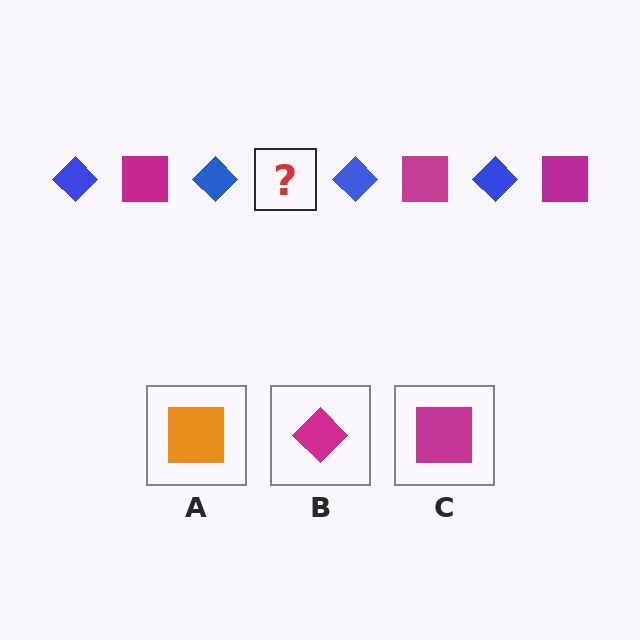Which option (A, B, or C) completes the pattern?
C.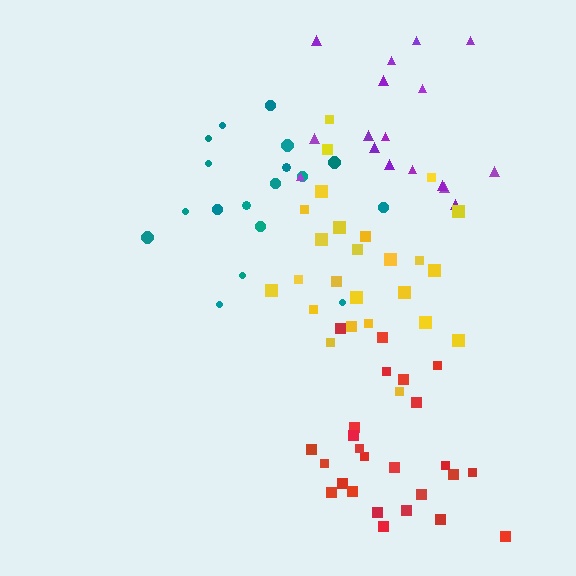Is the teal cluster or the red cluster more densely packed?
Red.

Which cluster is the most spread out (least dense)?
Purple.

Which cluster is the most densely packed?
Red.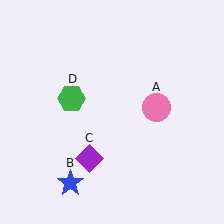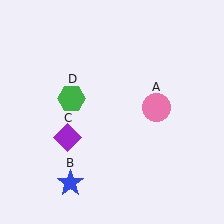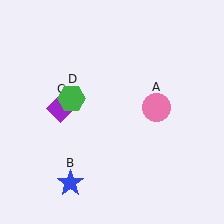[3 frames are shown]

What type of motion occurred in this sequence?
The purple diamond (object C) rotated clockwise around the center of the scene.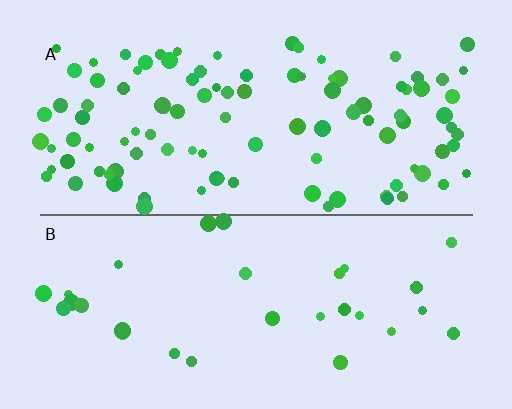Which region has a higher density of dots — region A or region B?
A (the top).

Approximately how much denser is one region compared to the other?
Approximately 3.5× — region A over region B.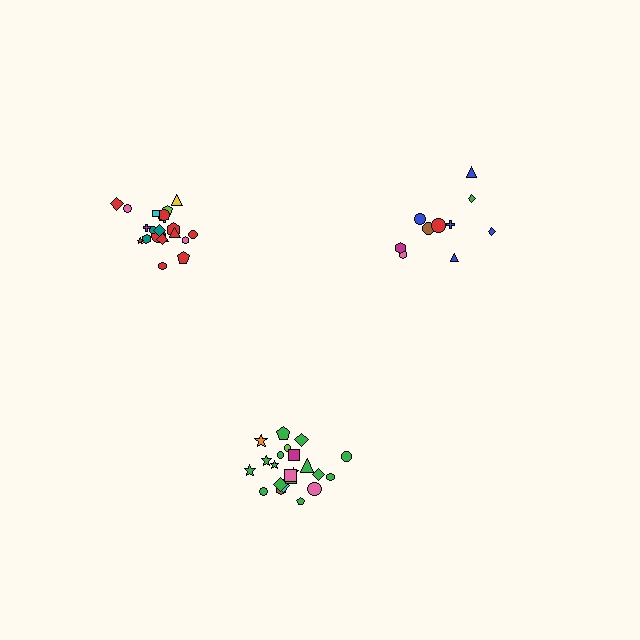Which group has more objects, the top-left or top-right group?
The top-left group.